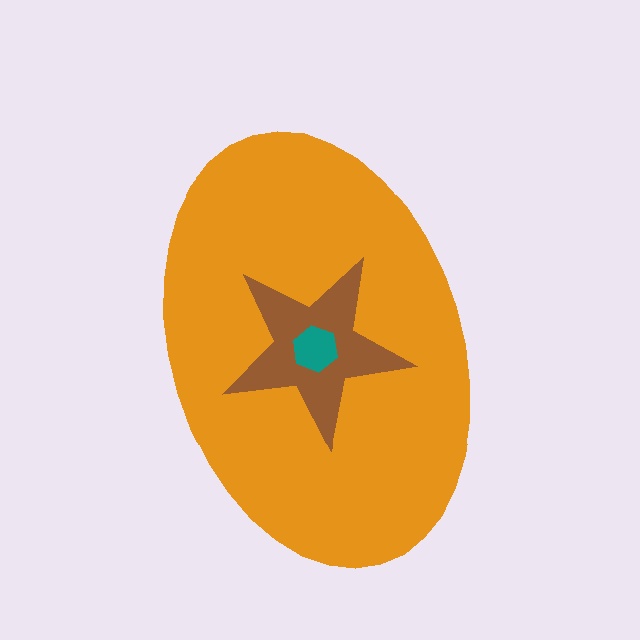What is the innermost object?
The teal hexagon.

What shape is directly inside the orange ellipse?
The brown star.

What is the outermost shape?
The orange ellipse.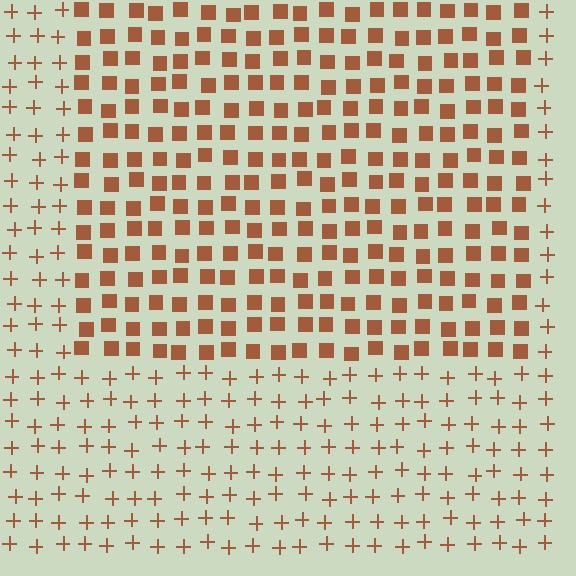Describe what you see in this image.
The image is filled with small brown elements arranged in a uniform grid. A rectangle-shaped region contains squares, while the surrounding area contains plus signs. The boundary is defined purely by the change in element shape.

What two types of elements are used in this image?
The image uses squares inside the rectangle region and plus signs outside it.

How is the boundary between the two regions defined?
The boundary is defined by a change in element shape: squares inside vs. plus signs outside. All elements share the same color and spacing.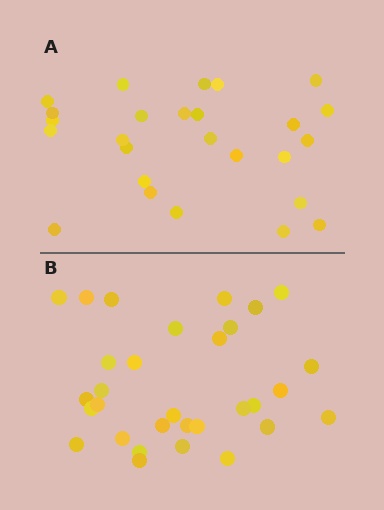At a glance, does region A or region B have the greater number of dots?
Region B (the bottom region) has more dots.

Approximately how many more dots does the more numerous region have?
Region B has about 5 more dots than region A.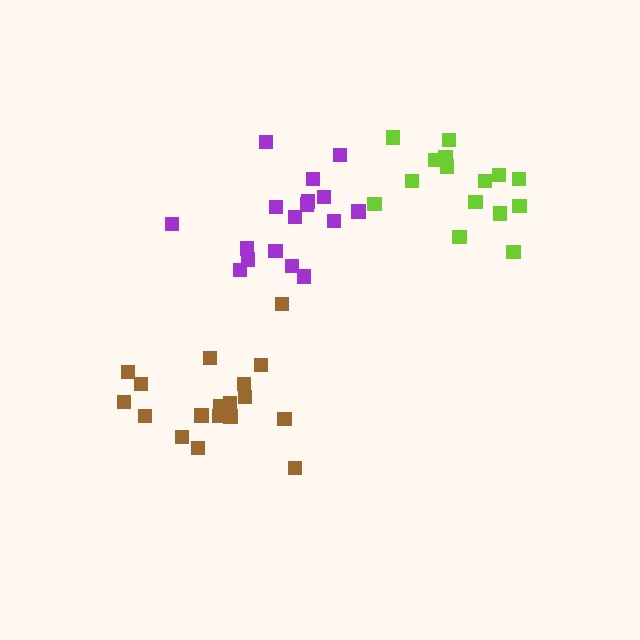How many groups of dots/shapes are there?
There are 3 groups.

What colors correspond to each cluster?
The clusters are colored: lime, purple, brown.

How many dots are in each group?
Group 1: 15 dots, Group 2: 17 dots, Group 3: 18 dots (50 total).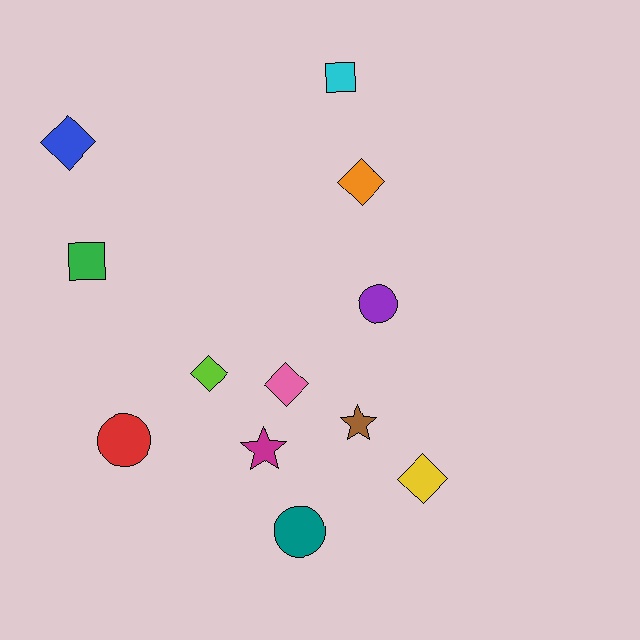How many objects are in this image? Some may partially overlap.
There are 12 objects.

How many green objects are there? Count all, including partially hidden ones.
There is 1 green object.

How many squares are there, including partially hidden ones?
There are 2 squares.